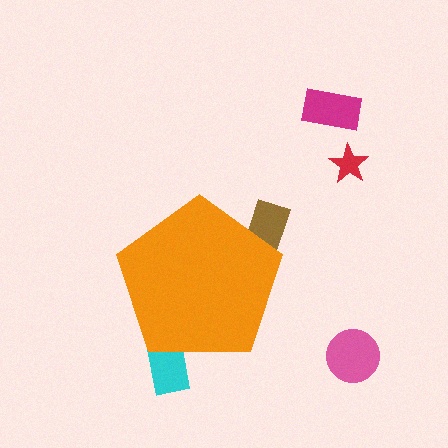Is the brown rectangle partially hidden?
Yes, the brown rectangle is partially hidden behind the orange pentagon.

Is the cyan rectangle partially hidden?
Yes, the cyan rectangle is partially hidden behind the orange pentagon.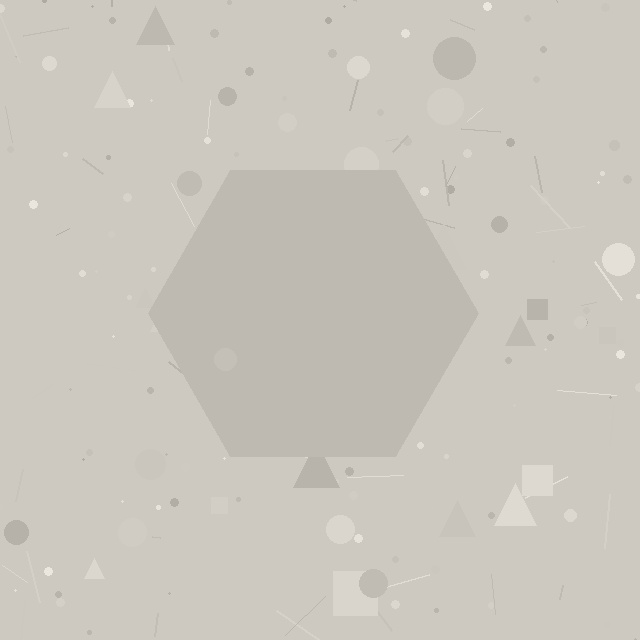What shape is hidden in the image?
A hexagon is hidden in the image.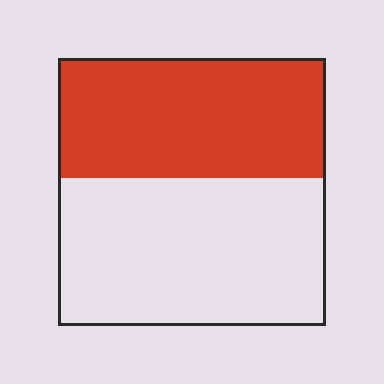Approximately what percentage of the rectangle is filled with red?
Approximately 45%.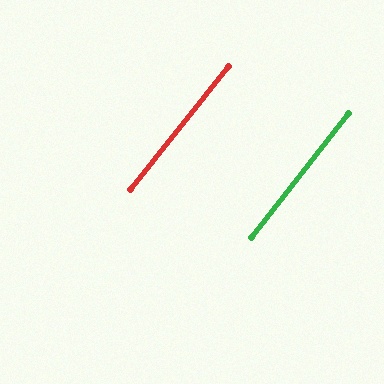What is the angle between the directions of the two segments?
Approximately 1 degree.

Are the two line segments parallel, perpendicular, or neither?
Parallel — their directions differ by only 0.5°.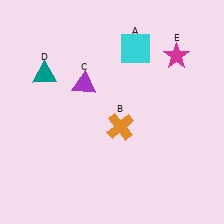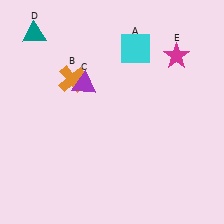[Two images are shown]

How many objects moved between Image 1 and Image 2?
2 objects moved between the two images.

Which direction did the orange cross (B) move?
The orange cross (B) moved left.